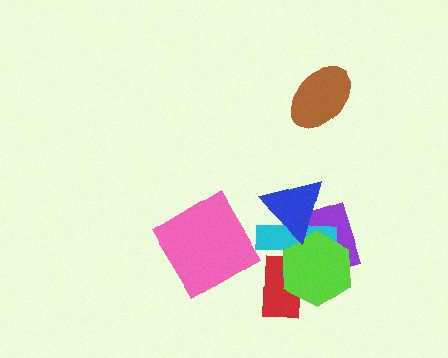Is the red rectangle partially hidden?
Yes, it is partially covered by another shape.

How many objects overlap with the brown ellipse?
0 objects overlap with the brown ellipse.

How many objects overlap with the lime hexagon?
4 objects overlap with the lime hexagon.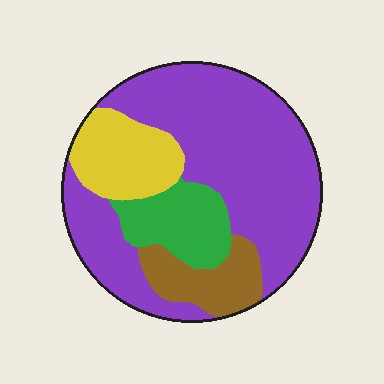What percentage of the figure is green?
Green covers around 15% of the figure.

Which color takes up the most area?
Purple, at roughly 60%.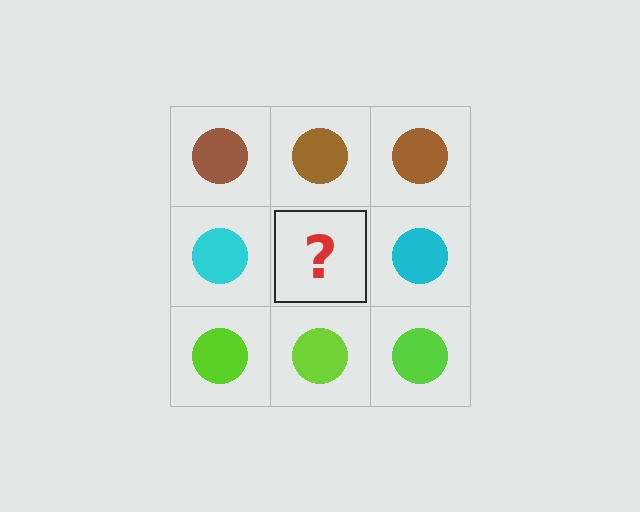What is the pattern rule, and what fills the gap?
The rule is that each row has a consistent color. The gap should be filled with a cyan circle.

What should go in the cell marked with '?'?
The missing cell should contain a cyan circle.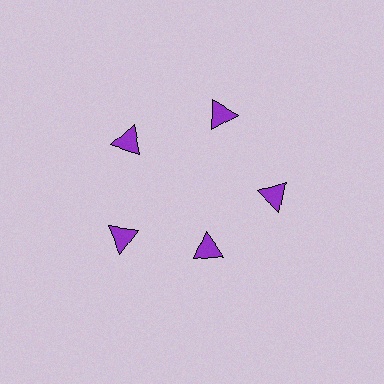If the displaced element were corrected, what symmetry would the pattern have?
It would have 5-fold rotational symmetry — the pattern would map onto itself every 72 degrees.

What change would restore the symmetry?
The symmetry would be restored by moving it outward, back onto the ring so that all 5 triangles sit at equal angles and equal distance from the center.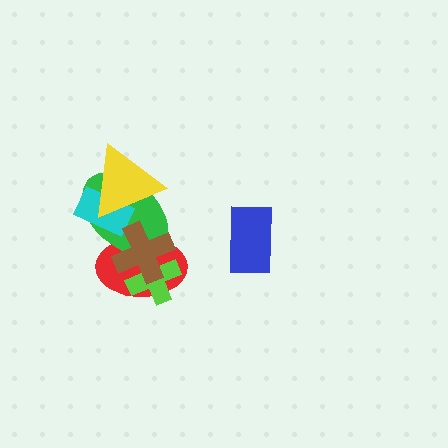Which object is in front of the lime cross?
The brown cross is in front of the lime cross.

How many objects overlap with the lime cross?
2 objects overlap with the lime cross.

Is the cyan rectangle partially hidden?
Yes, it is partially covered by another shape.